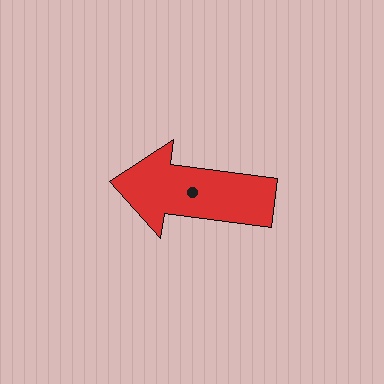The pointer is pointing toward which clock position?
Roughly 9 o'clock.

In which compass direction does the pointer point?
West.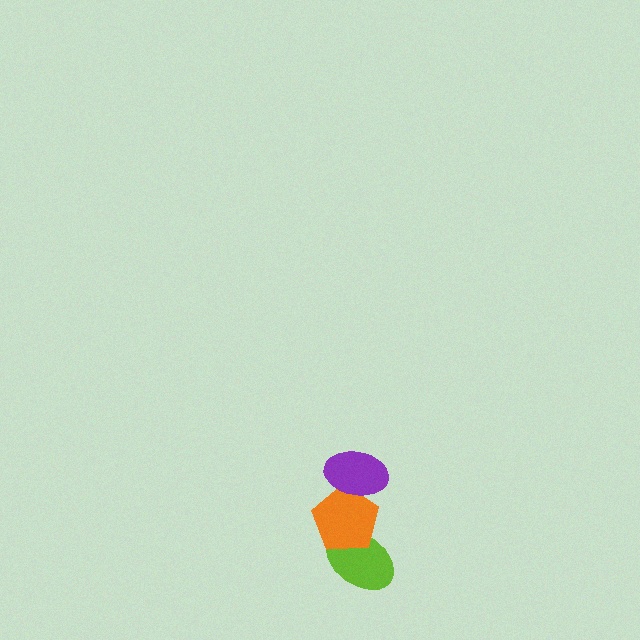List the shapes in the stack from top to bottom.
From top to bottom: the purple ellipse, the orange pentagon, the lime ellipse.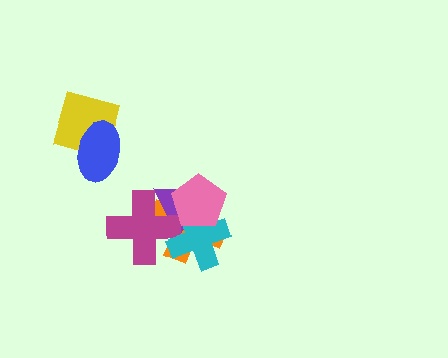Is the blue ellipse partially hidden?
No, no other shape covers it.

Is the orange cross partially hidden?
Yes, it is partially covered by another shape.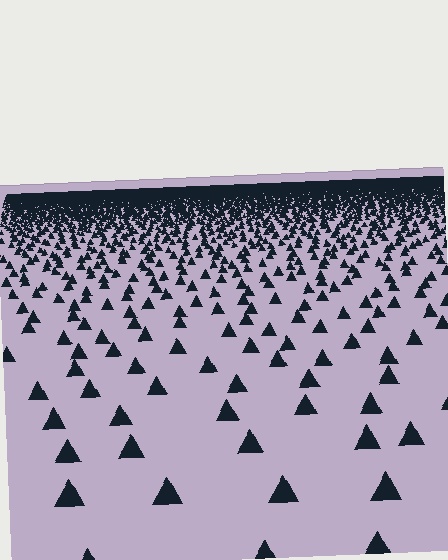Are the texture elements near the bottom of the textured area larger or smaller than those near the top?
Larger. Near the bottom, elements are closer to the viewer and appear at a bigger on-screen size.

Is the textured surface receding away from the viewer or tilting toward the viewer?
The surface is receding away from the viewer. Texture elements get smaller and denser toward the top.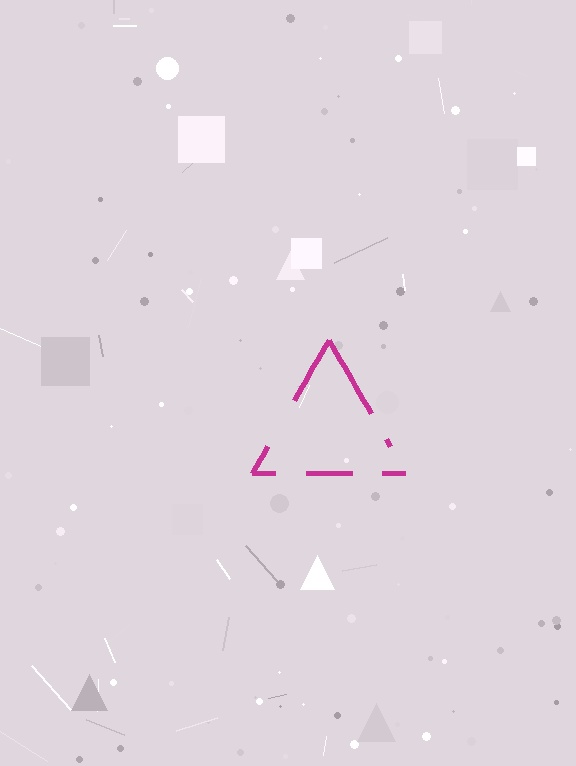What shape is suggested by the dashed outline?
The dashed outline suggests a triangle.